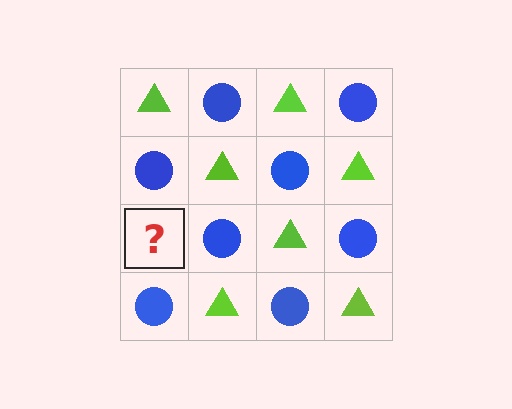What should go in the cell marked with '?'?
The missing cell should contain a lime triangle.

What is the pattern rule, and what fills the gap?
The rule is that it alternates lime triangle and blue circle in a checkerboard pattern. The gap should be filled with a lime triangle.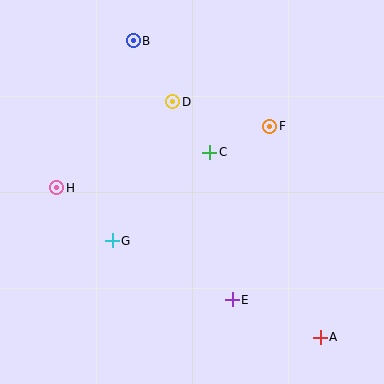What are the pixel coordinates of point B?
Point B is at (133, 41).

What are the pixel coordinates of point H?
Point H is at (57, 188).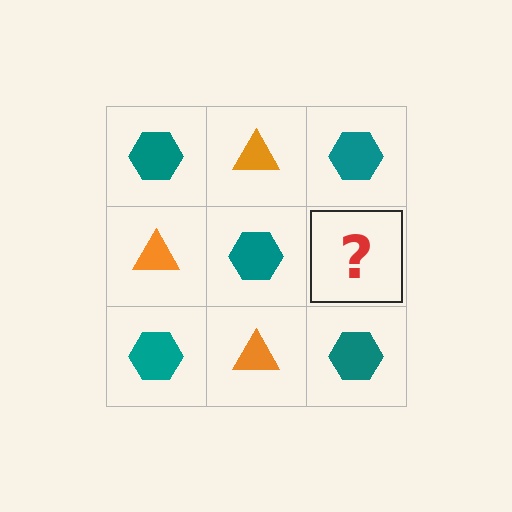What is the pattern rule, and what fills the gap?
The rule is that it alternates teal hexagon and orange triangle in a checkerboard pattern. The gap should be filled with an orange triangle.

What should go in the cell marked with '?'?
The missing cell should contain an orange triangle.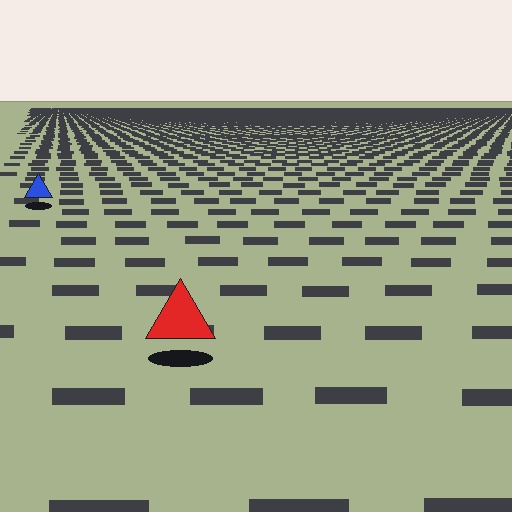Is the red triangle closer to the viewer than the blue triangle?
Yes. The red triangle is closer — you can tell from the texture gradient: the ground texture is coarser near it.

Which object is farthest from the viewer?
The blue triangle is farthest from the viewer. It appears smaller and the ground texture around it is denser.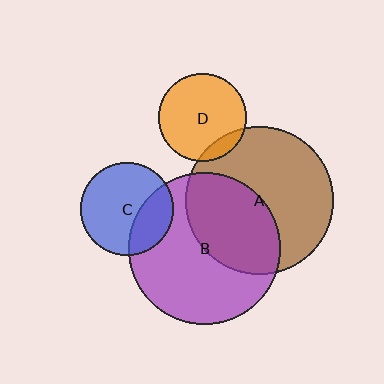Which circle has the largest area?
Circle B (purple).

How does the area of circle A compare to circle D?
Approximately 2.8 times.